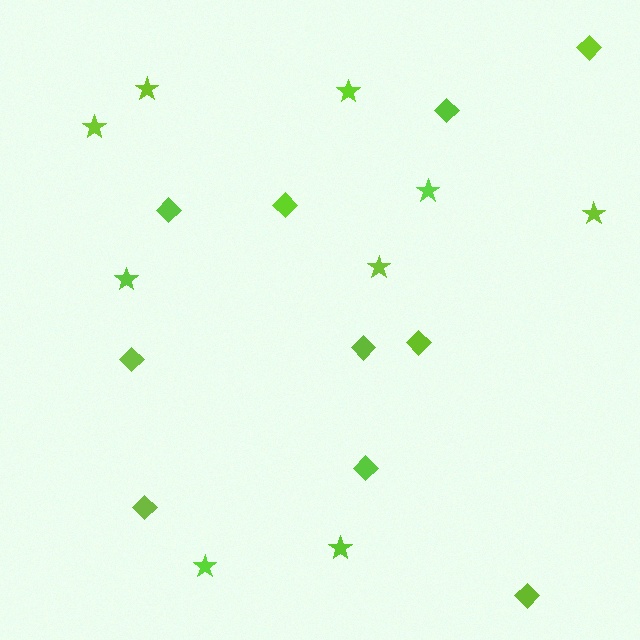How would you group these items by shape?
There are 2 groups: one group of diamonds (10) and one group of stars (9).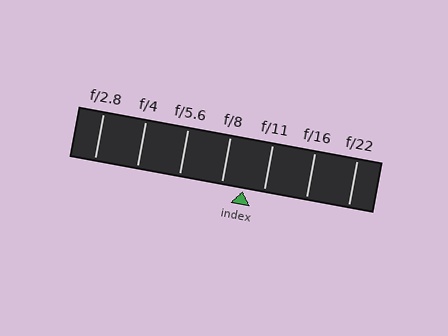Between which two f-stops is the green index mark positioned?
The index mark is between f/8 and f/11.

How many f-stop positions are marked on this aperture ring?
There are 7 f-stop positions marked.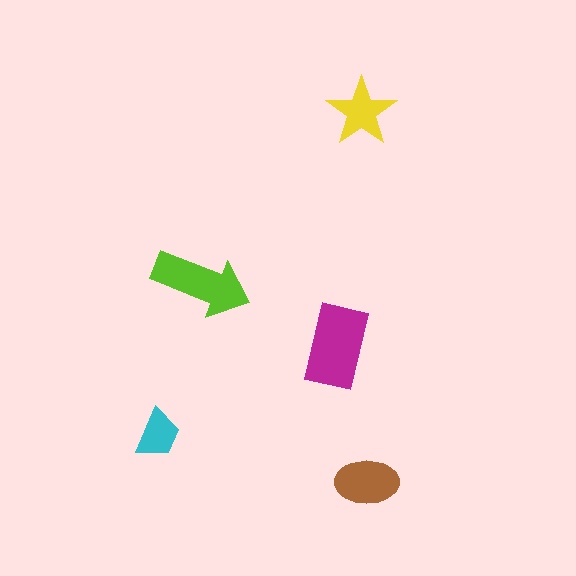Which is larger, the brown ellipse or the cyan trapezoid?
The brown ellipse.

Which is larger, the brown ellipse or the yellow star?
The brown ellipse.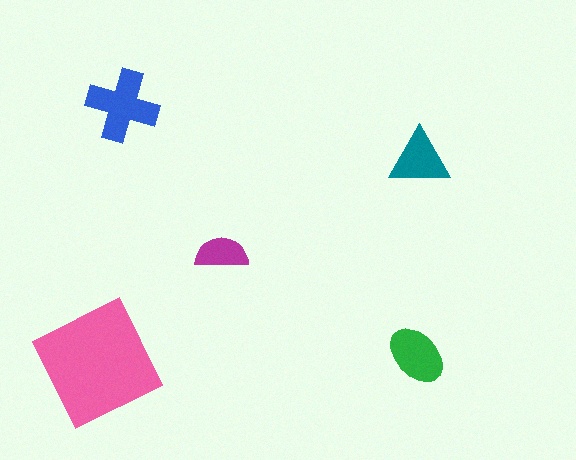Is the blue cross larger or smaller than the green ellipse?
Larger.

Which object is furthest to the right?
The teal triangle is rightmost.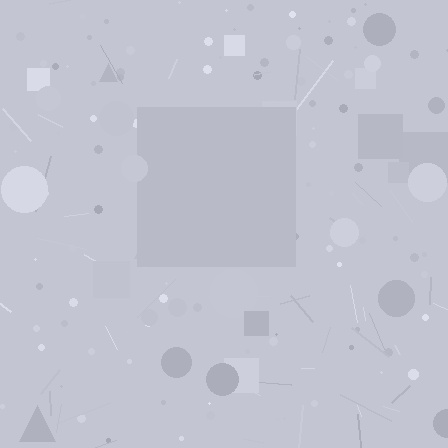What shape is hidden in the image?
A square is hidden in the image.